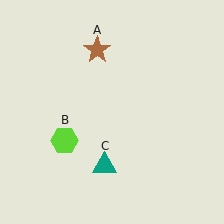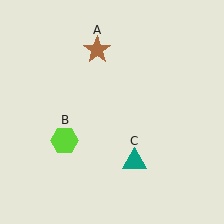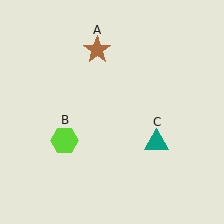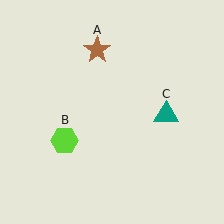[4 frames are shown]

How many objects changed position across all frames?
1 object changed position: teal triangle (object C).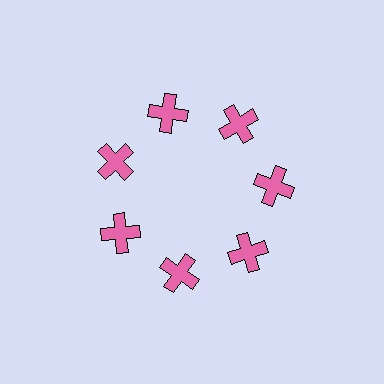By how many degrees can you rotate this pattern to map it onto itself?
The pattern maps onto itself every 51 degrees of rotation.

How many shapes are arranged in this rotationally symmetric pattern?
There are 7 shapes, arranged in 7 groups of 1.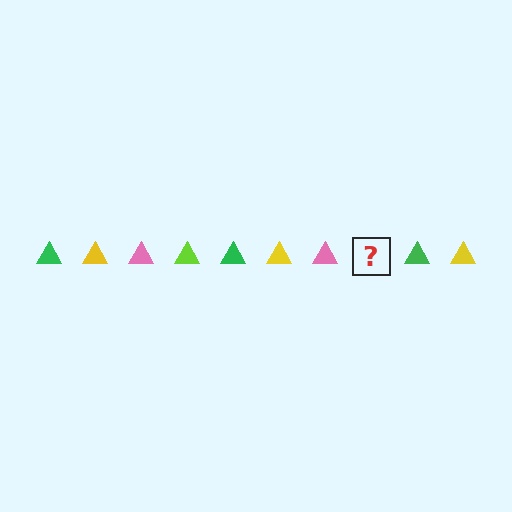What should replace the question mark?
The question mark should be replaced with a lime triangle.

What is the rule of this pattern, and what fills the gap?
The rule is that the pattern cycles through green, yellow, pink, lime triangles. The gap should be filled with a lime triangle.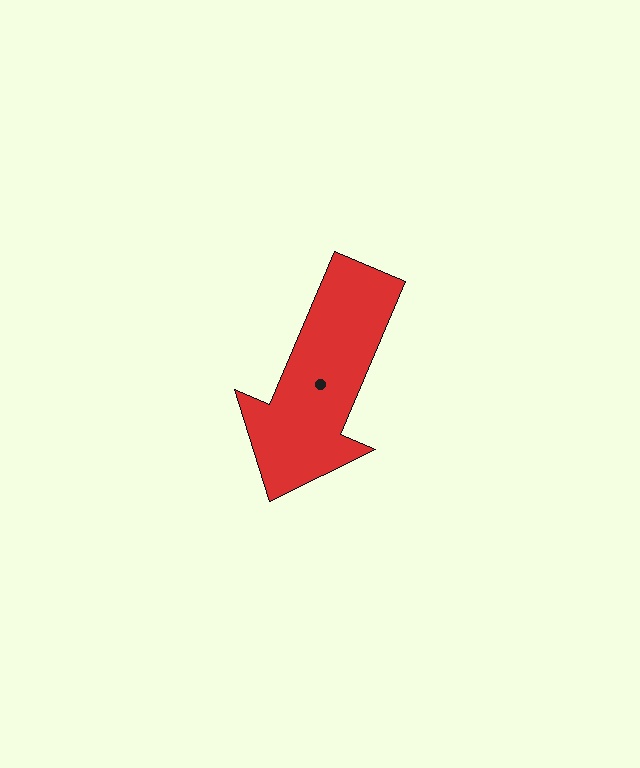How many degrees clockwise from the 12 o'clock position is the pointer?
Approximately 203 degrees.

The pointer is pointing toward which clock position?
Roughly 7 o'clock.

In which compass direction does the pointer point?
Southwest.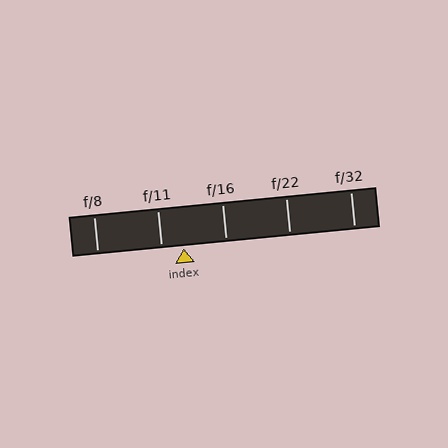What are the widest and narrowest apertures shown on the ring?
The widest aperture shown is f/8 and the narrowest is f/32.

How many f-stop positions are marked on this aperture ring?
There are 5 f-stop positions marked.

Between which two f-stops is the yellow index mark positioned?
The index mark is between f/11 and f/16.